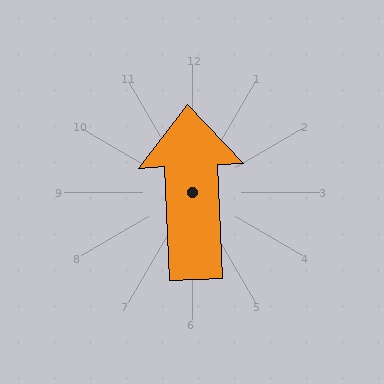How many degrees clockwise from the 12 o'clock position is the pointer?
Approximately 357 degrees.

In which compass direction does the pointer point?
North.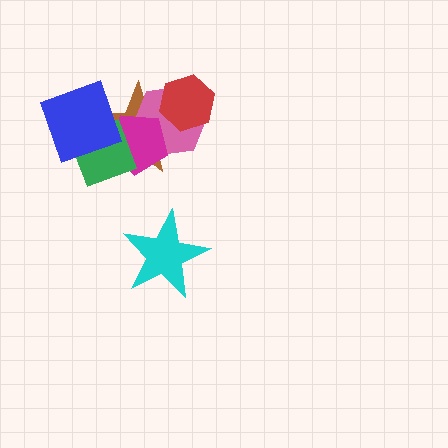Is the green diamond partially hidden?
Yes, it is partially covered by another shape.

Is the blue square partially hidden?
No, no other shape covers it.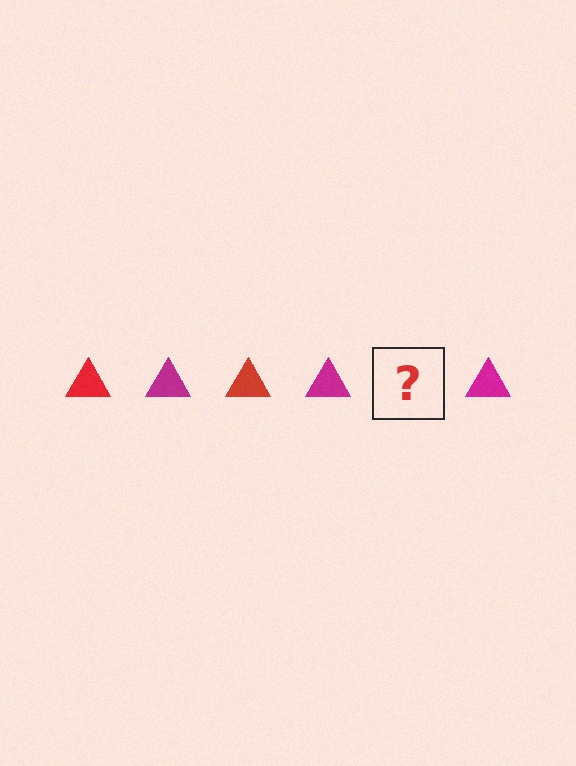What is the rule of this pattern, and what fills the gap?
The rule is that the pattern cycles through red, magenta triangles. The gap should be filled with a red triangle.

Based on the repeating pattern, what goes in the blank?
The blank should be a red triangle.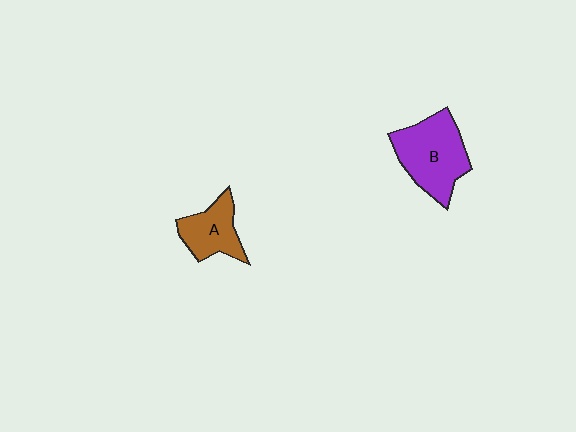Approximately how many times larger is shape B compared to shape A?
Approximately 1.6 times.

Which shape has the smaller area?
Shape A (brown).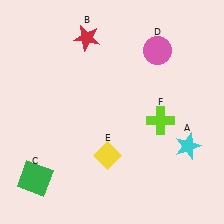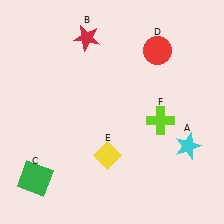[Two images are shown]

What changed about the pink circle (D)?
In Image 1, D is pink. In Image 2, it changed to red.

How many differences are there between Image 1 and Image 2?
There is 1 difference between the two images.